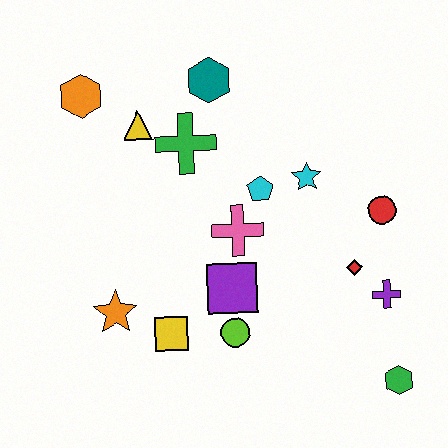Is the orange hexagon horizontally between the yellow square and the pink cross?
No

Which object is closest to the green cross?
The yellow triangle is closest to the green cross.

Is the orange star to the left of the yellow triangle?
Yes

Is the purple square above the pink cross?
No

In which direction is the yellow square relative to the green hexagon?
The yellow square is to the left of the green hexagon.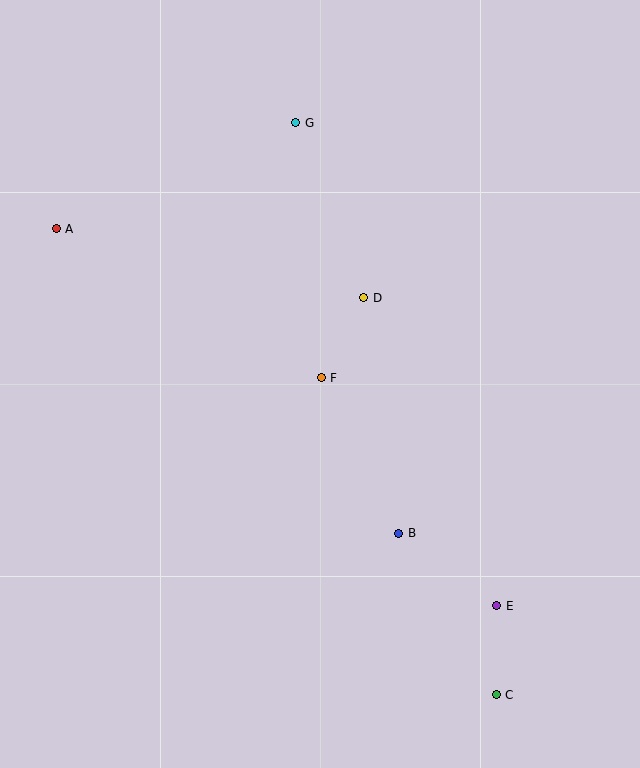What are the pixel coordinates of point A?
Point A is at (56, 229).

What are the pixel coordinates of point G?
Point G is at (296, 123).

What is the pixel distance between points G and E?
The distance between G and E is 523 pixels.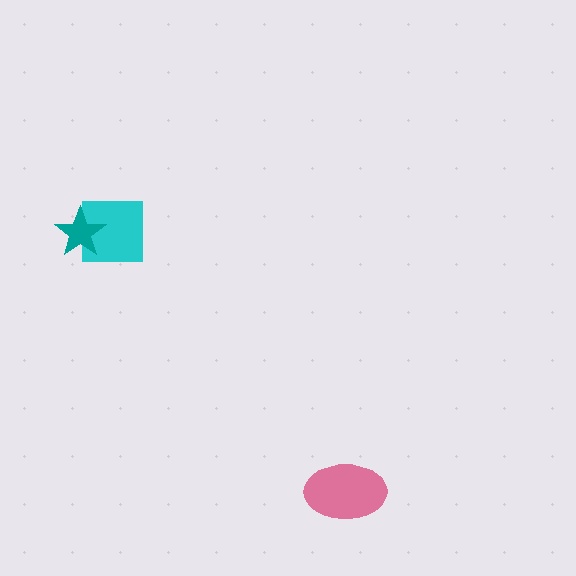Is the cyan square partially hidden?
Yes, it is partially covered by another shape.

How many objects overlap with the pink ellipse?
0 objects overlap with the pink ellipse.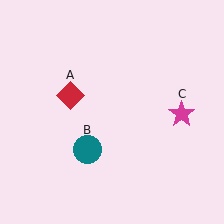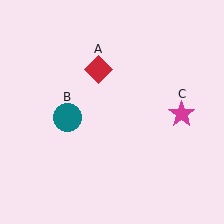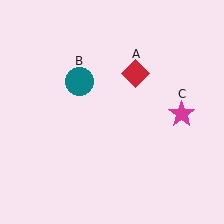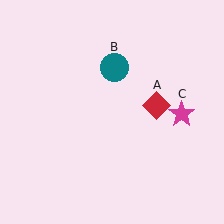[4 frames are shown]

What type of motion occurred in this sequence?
The red diamond (object A), teal circle (object B) rotated clockwise around the center of the scene.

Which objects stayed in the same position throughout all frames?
Magenta star (object C) remained stationary.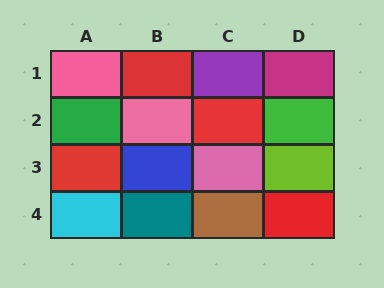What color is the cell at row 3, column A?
Red.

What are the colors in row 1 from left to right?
Pink, red, purple, magenta.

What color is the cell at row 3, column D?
Lime.